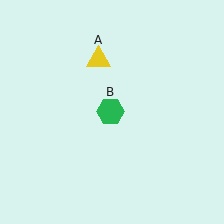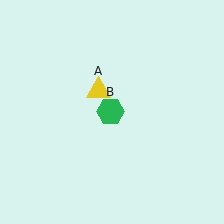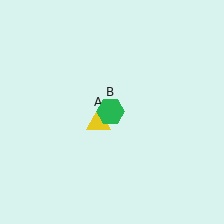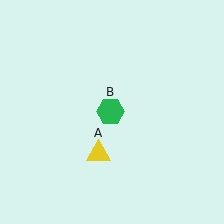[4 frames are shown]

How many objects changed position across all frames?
1 object changed position: yellow triangle (object A).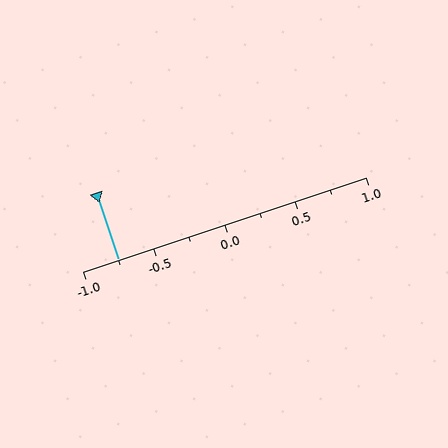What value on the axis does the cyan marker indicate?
The marker indicates approximately -0.75.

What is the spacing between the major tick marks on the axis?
The major ticks are spaced 0.5 apart.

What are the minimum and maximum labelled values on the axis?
The axis runs from -1.0 to 1.0.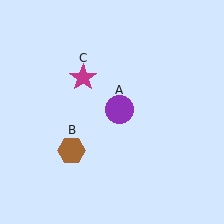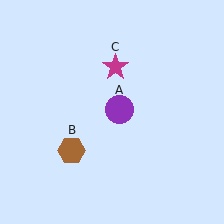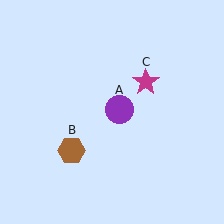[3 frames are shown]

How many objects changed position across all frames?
1 object changed position: magenta star (object C).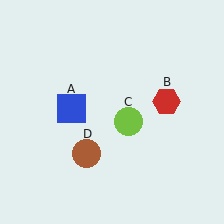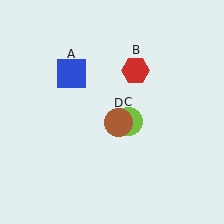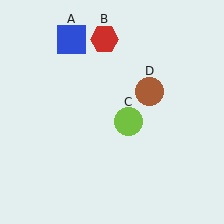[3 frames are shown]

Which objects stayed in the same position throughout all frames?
Lime circle (object C) remained stationary.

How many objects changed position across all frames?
3 objects changed position: blue square (object A), red hexagon (object B), brown circle (object D).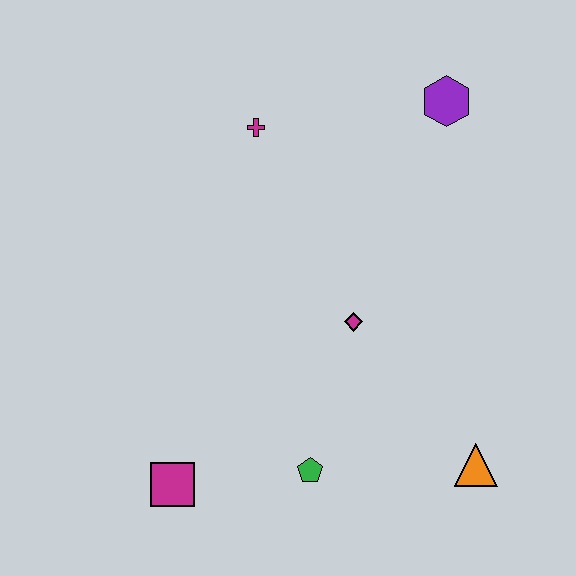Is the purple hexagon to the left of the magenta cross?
No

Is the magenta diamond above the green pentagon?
Yes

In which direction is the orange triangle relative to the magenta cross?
The orange triangle is below the magenta cross.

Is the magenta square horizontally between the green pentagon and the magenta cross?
No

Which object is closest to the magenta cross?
The purple hexagon is closest to the magenta cross.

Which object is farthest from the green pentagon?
The purple hexagon is farthest from the green pentagon.